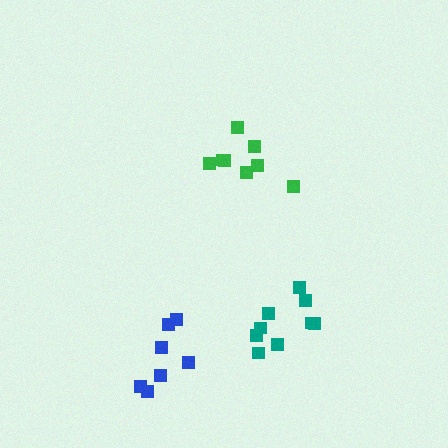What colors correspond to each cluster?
The clusters are colored: blue, teal, green.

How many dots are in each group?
Group 1: 7 dots, Group 2: 9 dots, Group 3: 8 dots (24 total).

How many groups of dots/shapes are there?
There are 3 groups.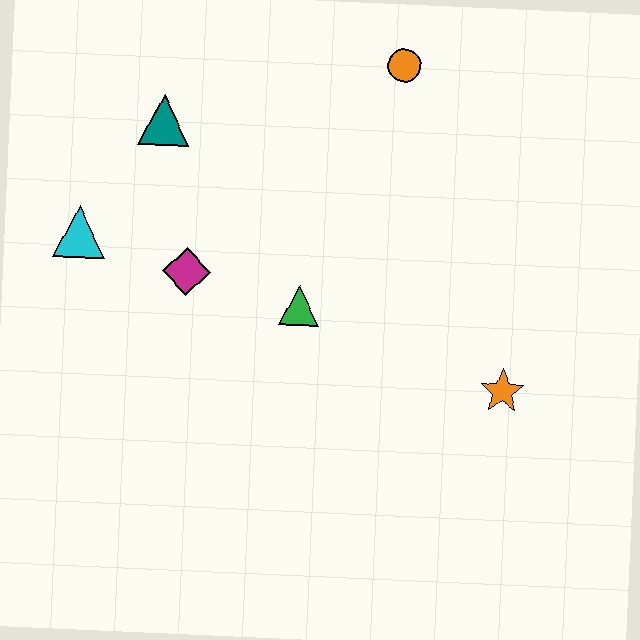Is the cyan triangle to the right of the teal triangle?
No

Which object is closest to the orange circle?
The teal triangle is closest to the orange circle.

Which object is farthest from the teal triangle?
The orange star is farthest from the teal triangle.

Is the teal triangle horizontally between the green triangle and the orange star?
No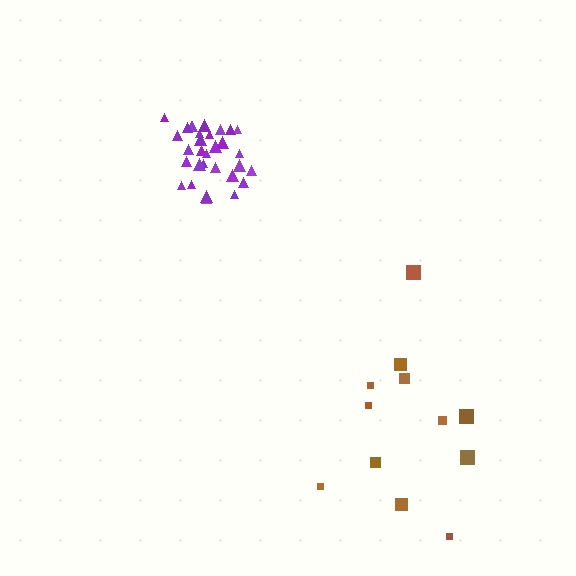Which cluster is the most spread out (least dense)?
Brown.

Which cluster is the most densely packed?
Purple.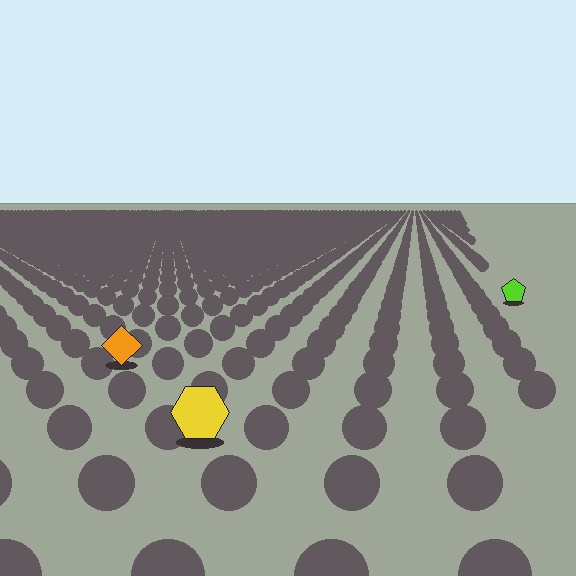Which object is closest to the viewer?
The yellow hexagon is closest. The texture marks near it are larger and more spread out.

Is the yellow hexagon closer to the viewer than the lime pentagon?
Yes. The yellow hexagon is closer — you can tell from the texture gradient: the ground texture is coarser near it.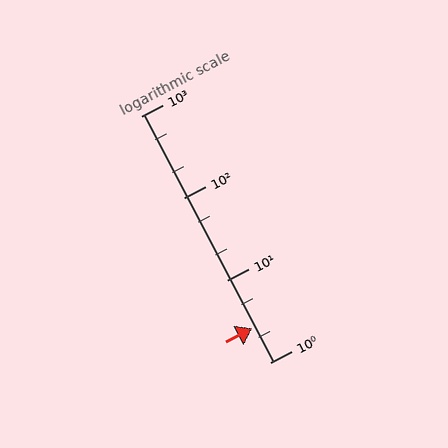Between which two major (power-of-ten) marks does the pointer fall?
The pointer is between 1 and 10.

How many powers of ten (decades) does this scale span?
The scale spans 3 decades, from 1 to 1000.